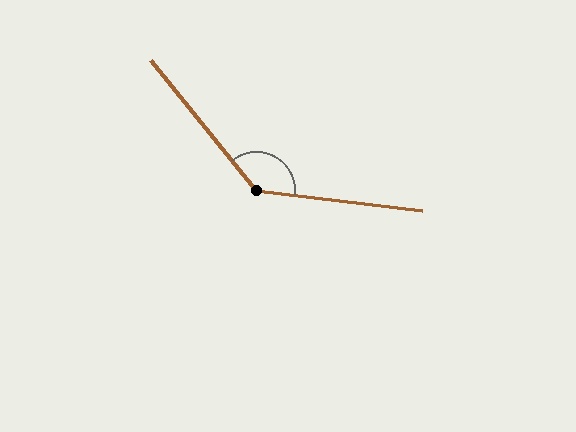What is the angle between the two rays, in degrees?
Approximately 136 degrees.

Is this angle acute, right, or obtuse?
It is obtuse.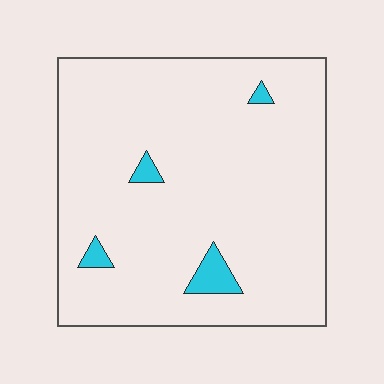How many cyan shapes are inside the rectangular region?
4.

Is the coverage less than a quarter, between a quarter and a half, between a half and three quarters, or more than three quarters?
Less than a quarter.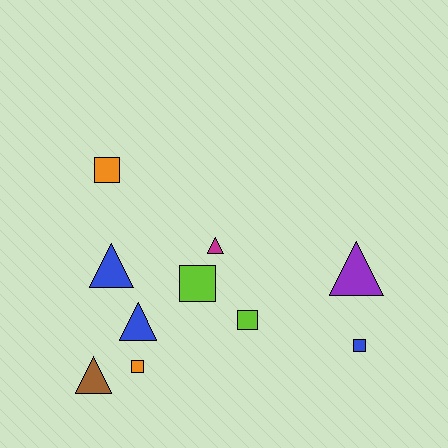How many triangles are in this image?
There are 5 triangles.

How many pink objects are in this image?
There are no pink objects.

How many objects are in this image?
There are 10 objects.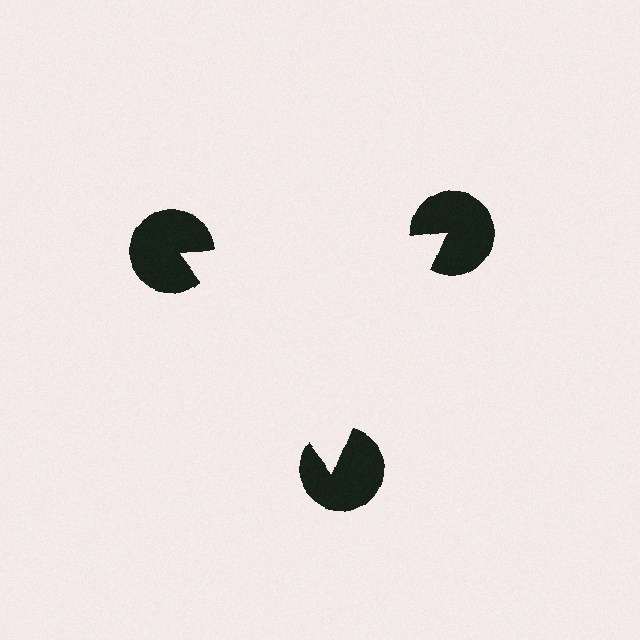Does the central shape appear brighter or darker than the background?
It typically appears slightly brighter than the background, even though no actual brightness change is drawn.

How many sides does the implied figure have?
3 sides.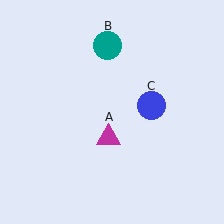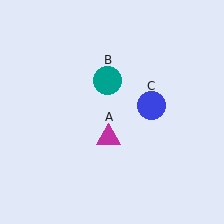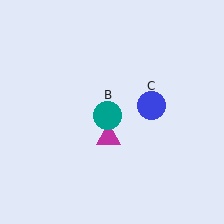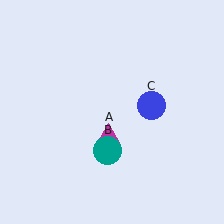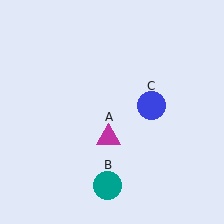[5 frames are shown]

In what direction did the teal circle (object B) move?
The teal circle (object B) moved down.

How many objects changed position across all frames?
1 object changed position: teal circle (object B).